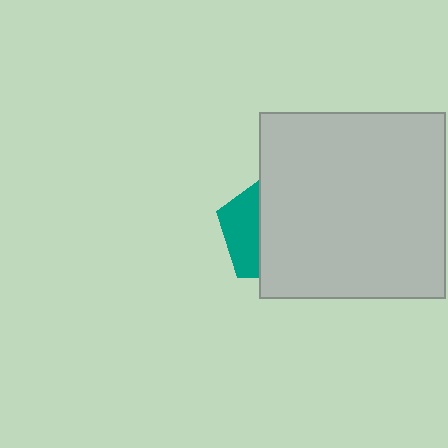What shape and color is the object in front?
The object in front is a light gray square.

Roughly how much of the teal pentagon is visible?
A small part of it is visible (roughly 34%).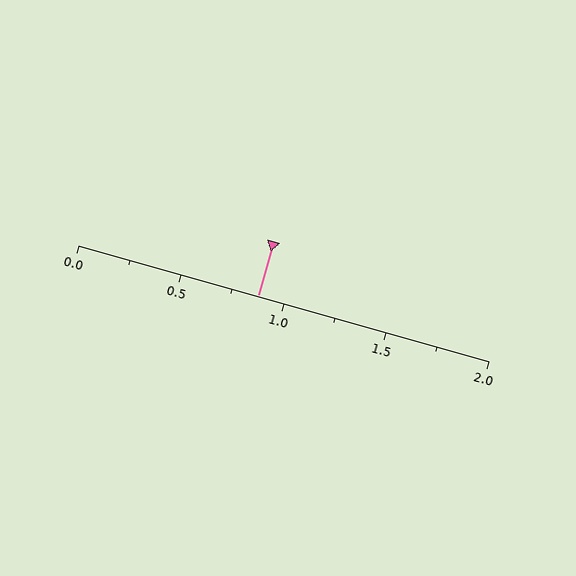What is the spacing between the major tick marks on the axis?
The major ticks are spaced 0.5 apart.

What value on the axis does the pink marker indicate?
The marker indicates approximately 0.88.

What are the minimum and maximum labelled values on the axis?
The axis runs from 0.0 to 2.0.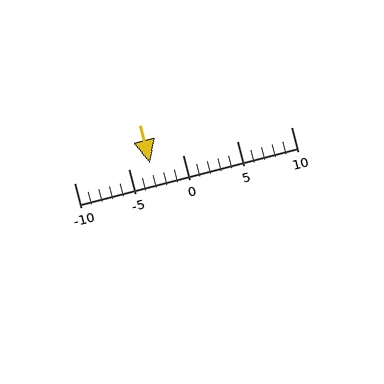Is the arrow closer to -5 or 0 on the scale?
The arrow is closer to -5.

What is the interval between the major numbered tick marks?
The major tick marks are spaced 5 units apart.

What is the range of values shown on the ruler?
The ruler shows values from -10 to 10.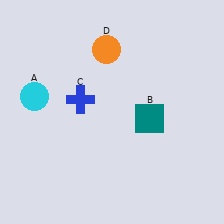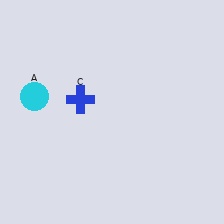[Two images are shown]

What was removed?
The orange circle (D), the teal square (B) were removed in Image 2.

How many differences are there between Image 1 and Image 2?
There are 2 differences between the two images.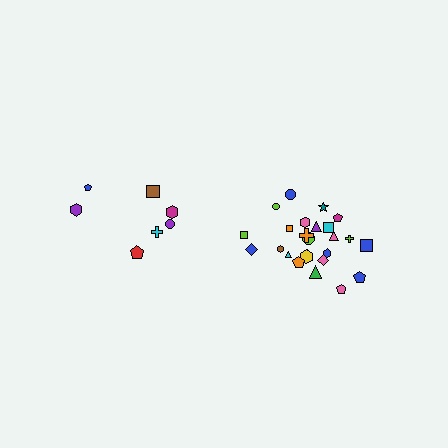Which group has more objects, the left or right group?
The right group.